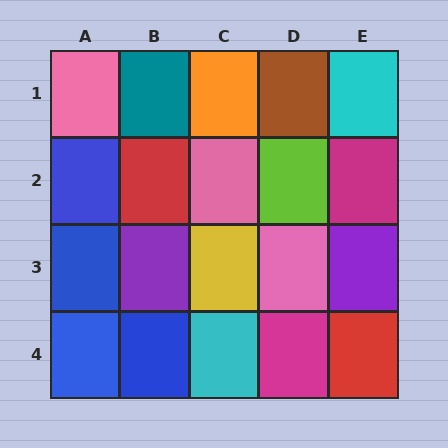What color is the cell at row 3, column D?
Pink.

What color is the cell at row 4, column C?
Cyan.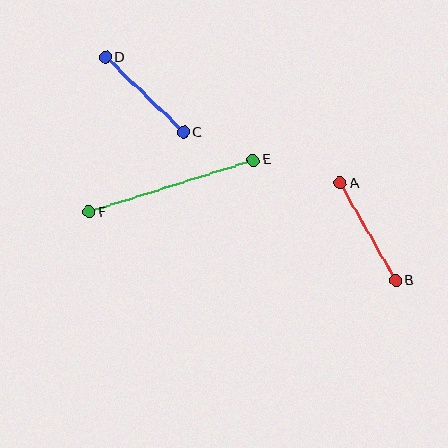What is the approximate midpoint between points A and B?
The midpoint is at approximately (368, 232) pixels.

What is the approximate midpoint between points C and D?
The midpoint is at approximately (145, 95) pixels.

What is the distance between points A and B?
The distance is approximately 112 pixels.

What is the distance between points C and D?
The distance is approximately 108 pixels.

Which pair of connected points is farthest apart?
Points E and F are farthest apart.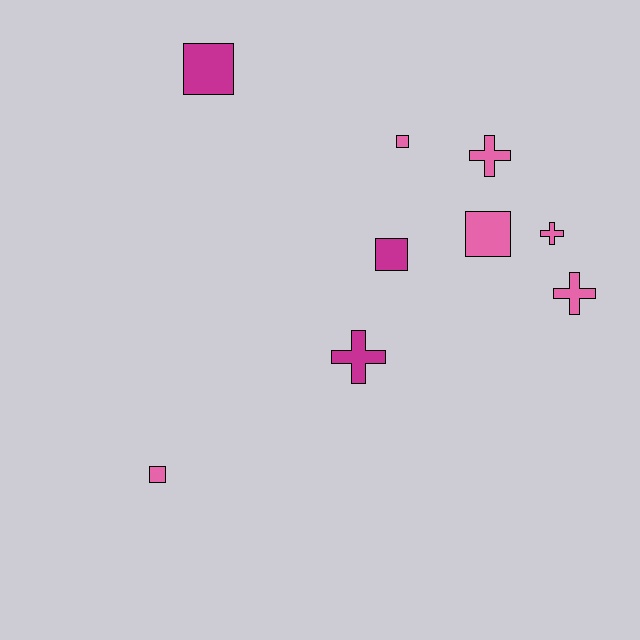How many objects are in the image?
There are 9 objects.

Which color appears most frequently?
Pink, with 6 objects.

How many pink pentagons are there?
There are no pink pentagons.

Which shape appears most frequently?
Square, with 5 objects.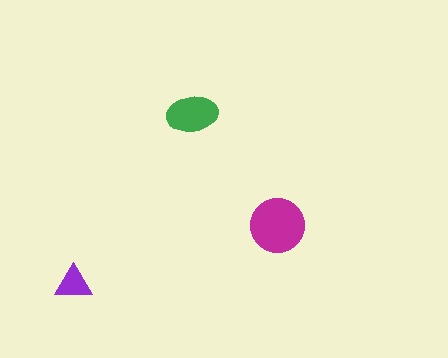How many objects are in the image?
There are 3 objects in the image.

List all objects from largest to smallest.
The magenta circle, the green ellipse, the purple triangle.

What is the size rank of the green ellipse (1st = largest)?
2nd.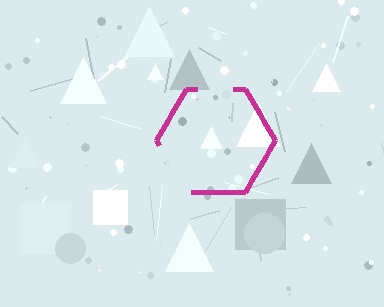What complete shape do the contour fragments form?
The contour fragments form a hexagon.